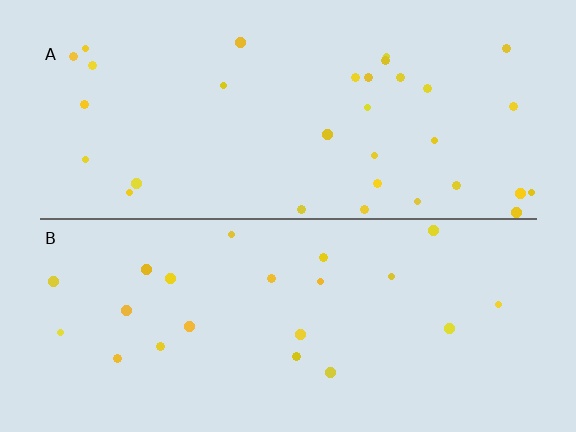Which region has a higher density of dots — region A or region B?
A (the top).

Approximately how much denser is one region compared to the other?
Approximately 1.5× — region A over region B.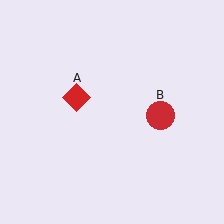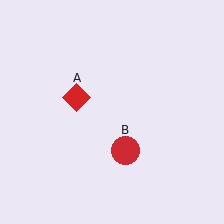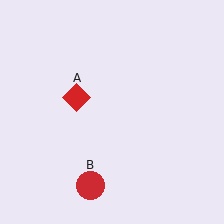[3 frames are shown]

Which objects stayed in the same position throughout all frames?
Red diamond (object A) remained stationary.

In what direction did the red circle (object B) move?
The red circle (object B) moved down and to the left.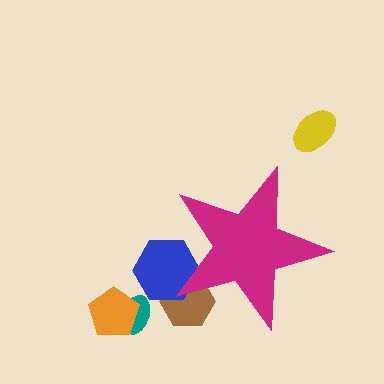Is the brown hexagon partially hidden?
Yes, the brown hexagon is partially hidden behind the magenta star.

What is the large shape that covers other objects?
A magenta star.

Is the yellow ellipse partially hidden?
No, the yellow ellipse is fully visible.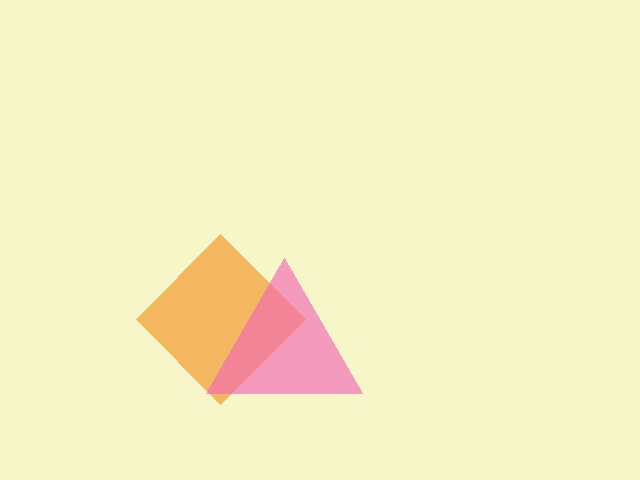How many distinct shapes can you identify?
There are 2 distinct shapes: an orange diamond, a pink triangle.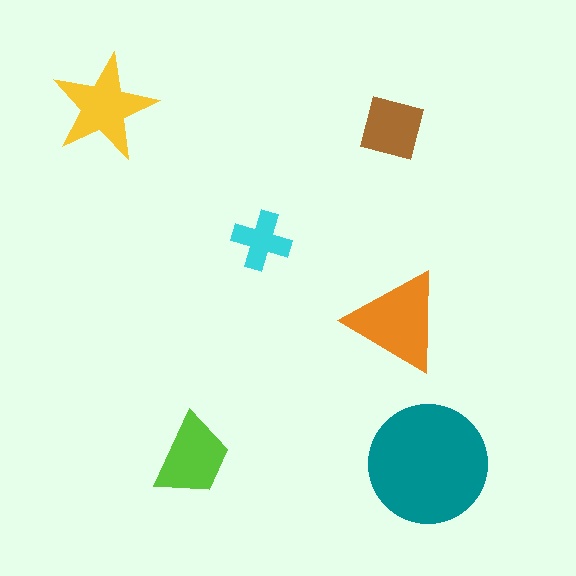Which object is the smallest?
The cyan cross.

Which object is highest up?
The yellow star is topmost.